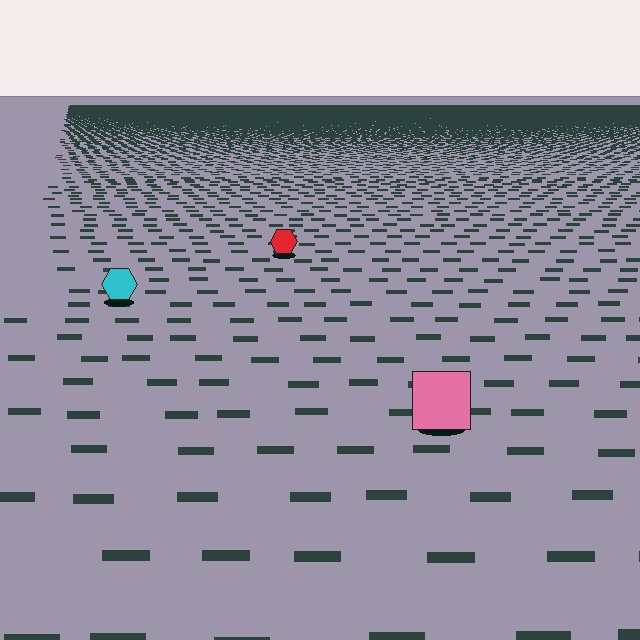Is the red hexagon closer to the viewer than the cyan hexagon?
No. The cyan hexagon is closer — you can tell from the texture gradient: the ground texture is coarser near it.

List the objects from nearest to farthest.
From nearest to farthest: the pink square, the cyan hexagon, the red hexagon.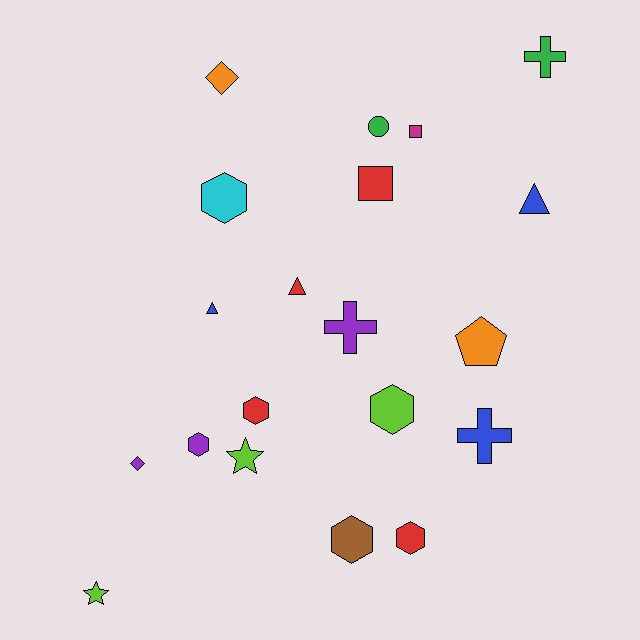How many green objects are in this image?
There are 2 green objects.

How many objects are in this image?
There are 20 objects.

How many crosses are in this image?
There are 3 crosses.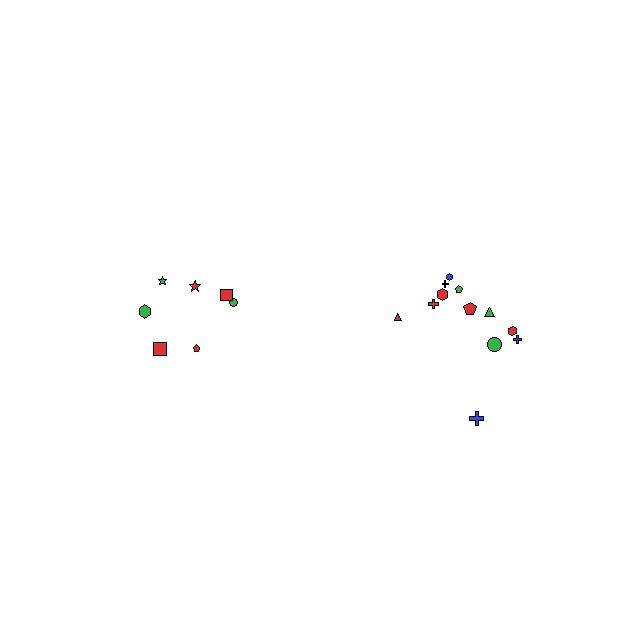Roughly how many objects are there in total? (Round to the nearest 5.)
Roughly 20 objects in total.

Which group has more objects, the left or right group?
The right group.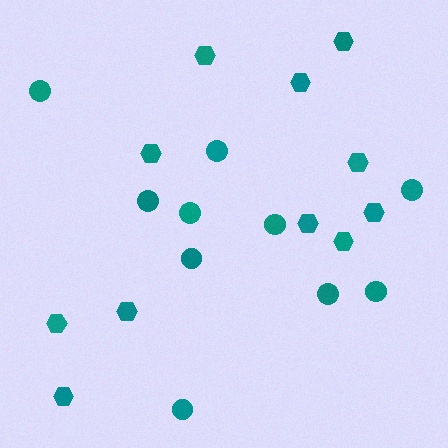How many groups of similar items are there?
There are 2 groups: one group of circles (10) and one group of hexagons (11).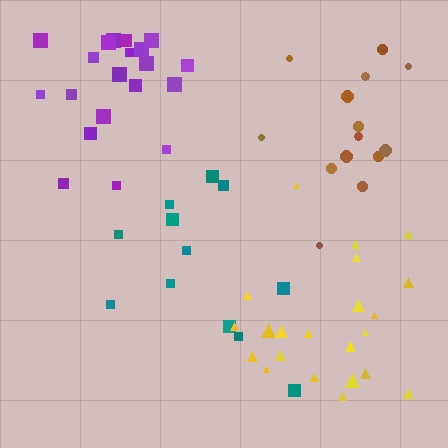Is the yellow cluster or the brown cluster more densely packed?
Yellow.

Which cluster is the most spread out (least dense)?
Teal.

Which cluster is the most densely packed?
Yellow.